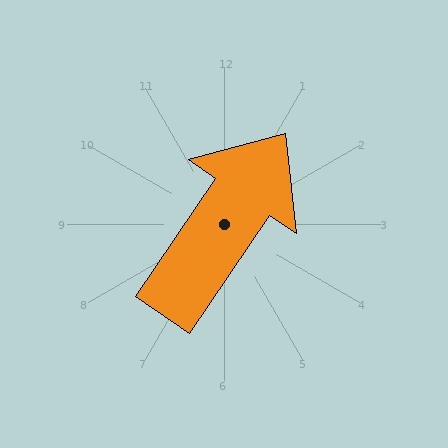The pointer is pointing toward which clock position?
Roughly 1 o'clock.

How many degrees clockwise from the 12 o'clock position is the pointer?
Approximately 34 degrees.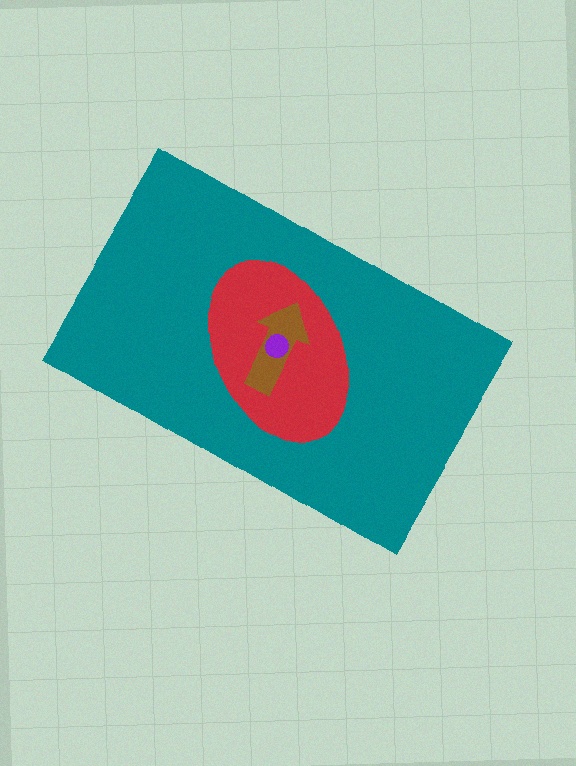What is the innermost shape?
The purple circle.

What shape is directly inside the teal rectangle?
The red ellipse.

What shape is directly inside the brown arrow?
The purple circle.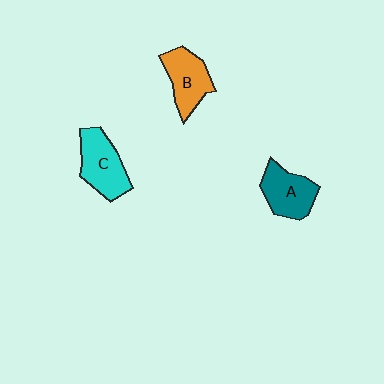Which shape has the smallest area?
Shape B (orange).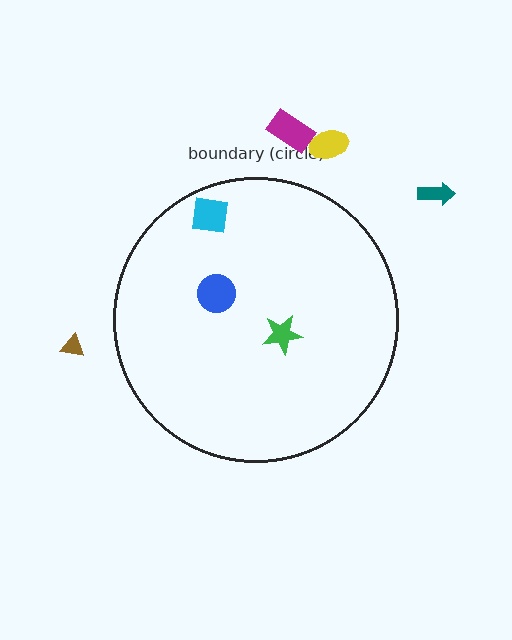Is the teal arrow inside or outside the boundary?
Outside.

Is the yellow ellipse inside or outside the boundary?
Outside.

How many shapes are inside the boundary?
3 inside, 4 outside.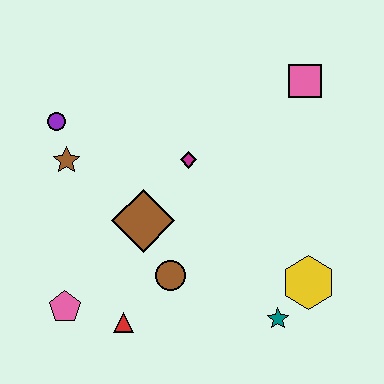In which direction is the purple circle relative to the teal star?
The purple circle is to the left of the teal star.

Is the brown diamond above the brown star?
No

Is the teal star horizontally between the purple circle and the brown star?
No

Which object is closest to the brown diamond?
The brown circle is closest to the brown diamond.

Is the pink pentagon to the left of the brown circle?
Yes